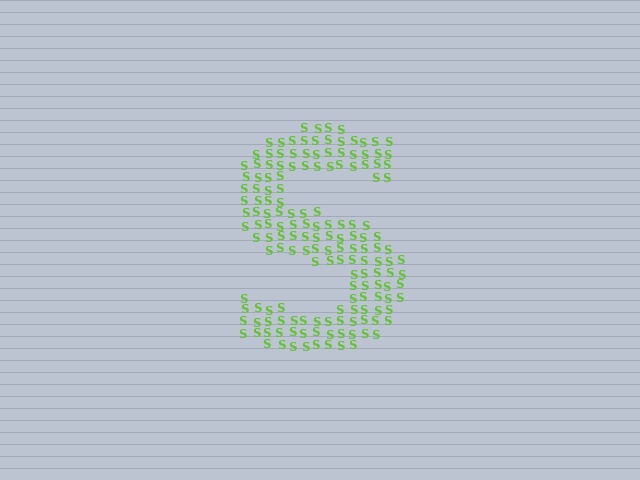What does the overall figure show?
The overall figure shows the letter S.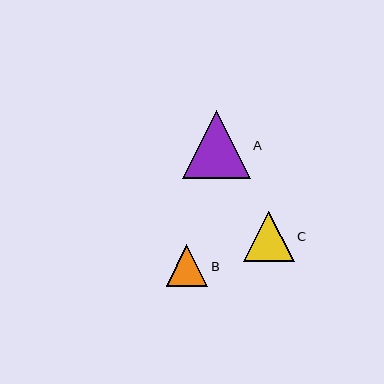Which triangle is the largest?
Triangle A is the largest with a size of approximately 68 pixels.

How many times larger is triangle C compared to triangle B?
Triangle C is approximately 1.2 times the size of triangle B.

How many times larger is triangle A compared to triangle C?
Triangle A is approximately 1.3 times the size of triangle C.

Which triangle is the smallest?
Triangle B is the smallest with a size of approximately 42 pixels.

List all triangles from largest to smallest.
From largest to smallest: A, C, B.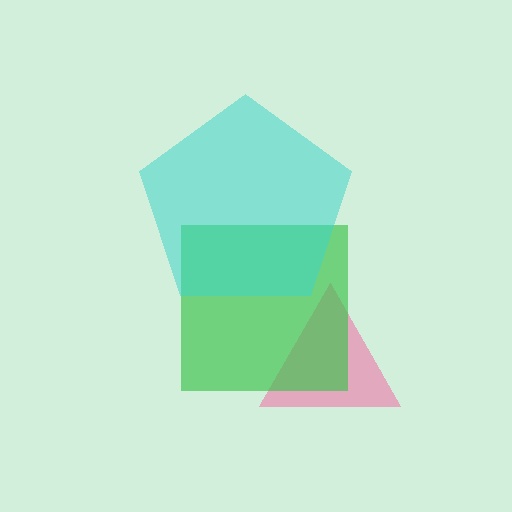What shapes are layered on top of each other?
The layered shapes are: a pink triangle, a green square, a cyan pentagon.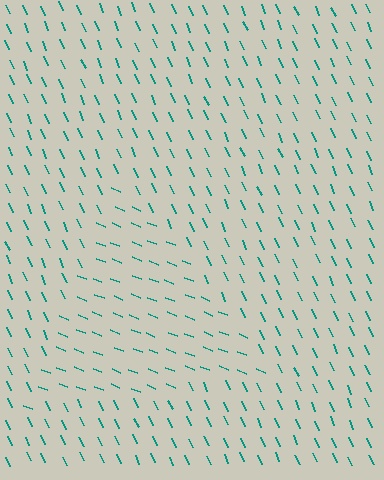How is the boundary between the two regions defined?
The boundary is defined purely by a change in line orientation (approximately 45 degrees difference). All lines are the same color and thickness.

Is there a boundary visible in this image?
Yes, there is a texture boundary formed by a change in line orientation.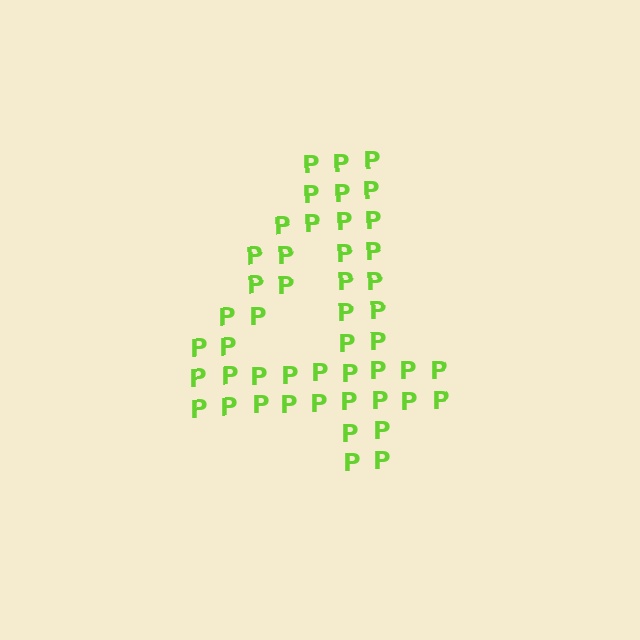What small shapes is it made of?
It is made of small letter P's.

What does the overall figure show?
The overall figure shows the digit 4.